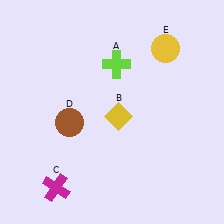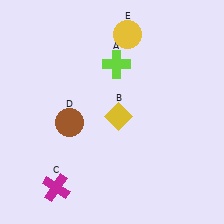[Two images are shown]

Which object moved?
The yellow circle (E) moved left.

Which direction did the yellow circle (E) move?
The yellow circle (E) moved left.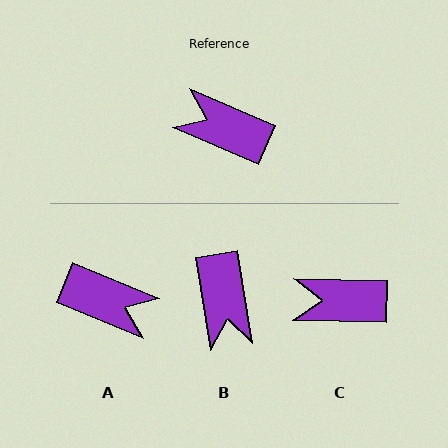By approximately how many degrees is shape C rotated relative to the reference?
Approximately 22 degrees counter-clockwise.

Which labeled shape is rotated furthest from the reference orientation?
A, about 179 degrees away.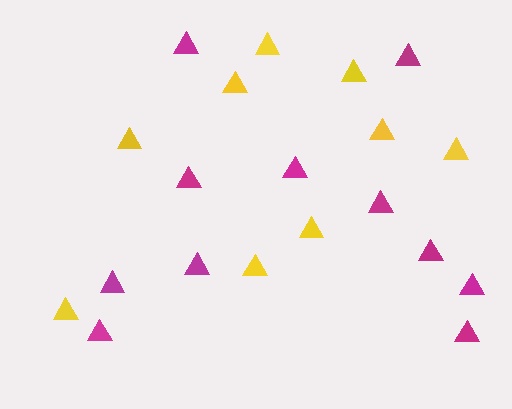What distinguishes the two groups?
There are 2 groups: one group of magenta triangles (11) and one group of yellow triangles (9).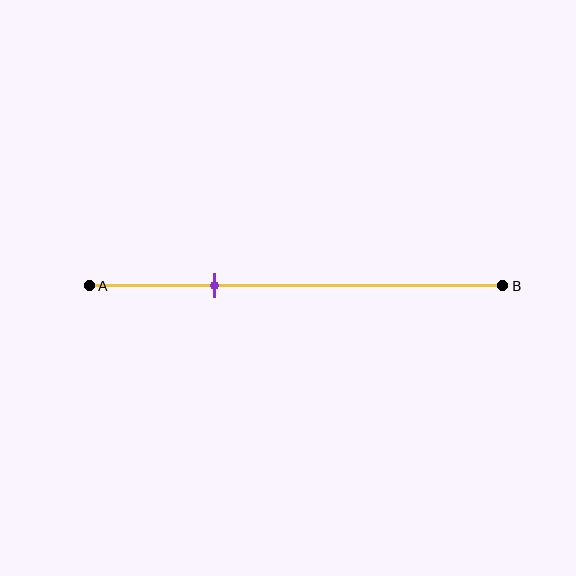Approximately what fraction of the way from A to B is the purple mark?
The purple mark is approximately 30% of the way from A to B.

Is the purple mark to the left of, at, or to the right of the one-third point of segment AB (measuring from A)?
The purple mark is to the left of the one-third point of segment AB.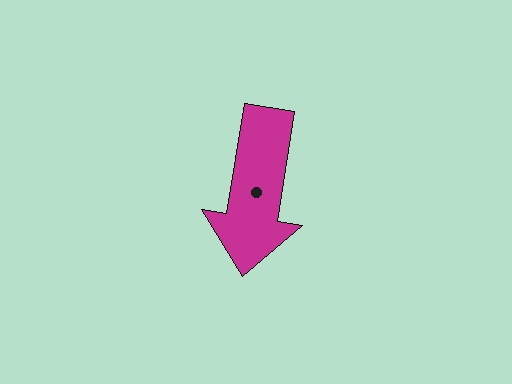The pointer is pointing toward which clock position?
Roughly 6 o'clock.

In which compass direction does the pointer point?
South.